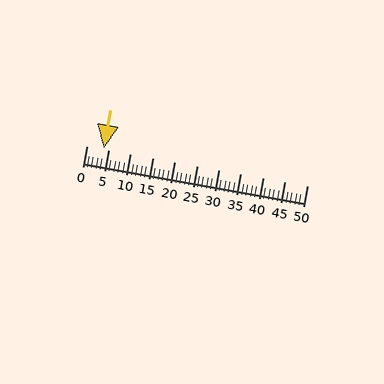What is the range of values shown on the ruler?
The ruler shows values from 0 to 50.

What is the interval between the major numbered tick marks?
The major tick marks are spaced 5 units apart.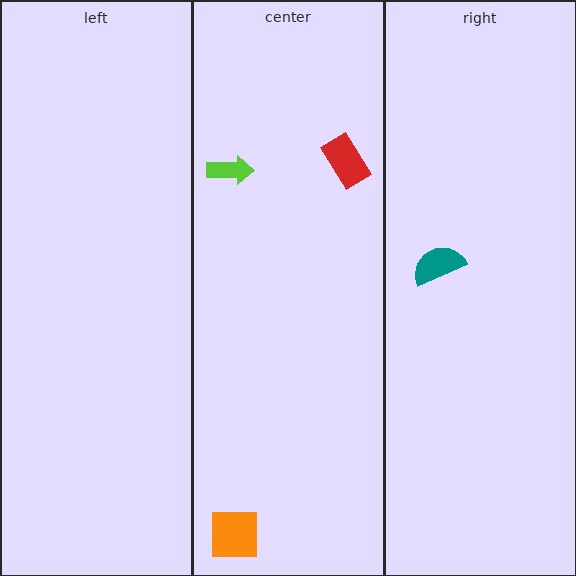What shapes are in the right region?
The teal semicircle.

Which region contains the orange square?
The center region.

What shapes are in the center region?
The lime arrow, the red rectangle, the orange square.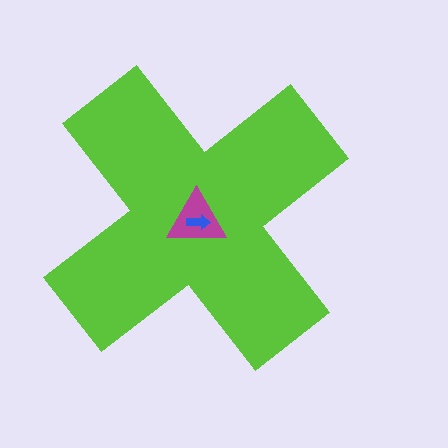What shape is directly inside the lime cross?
The magenta triangle.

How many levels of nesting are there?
3.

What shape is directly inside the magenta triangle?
The blue arrow.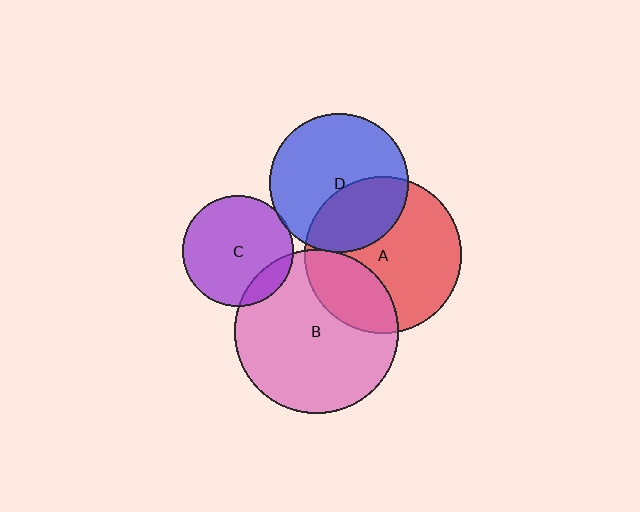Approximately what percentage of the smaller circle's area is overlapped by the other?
Approximately 35%.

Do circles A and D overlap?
Yes.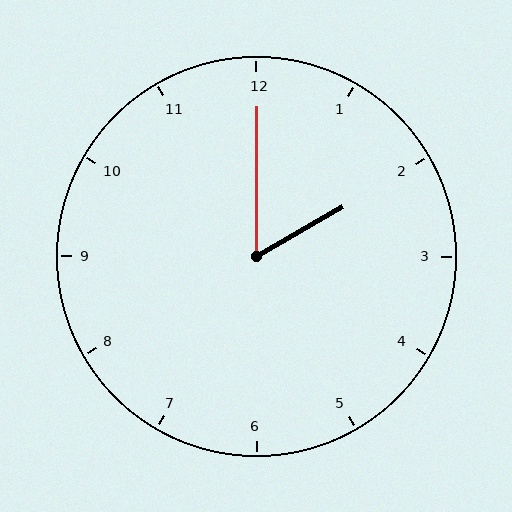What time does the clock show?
2:00.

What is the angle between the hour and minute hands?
Approximately 60 degrees.